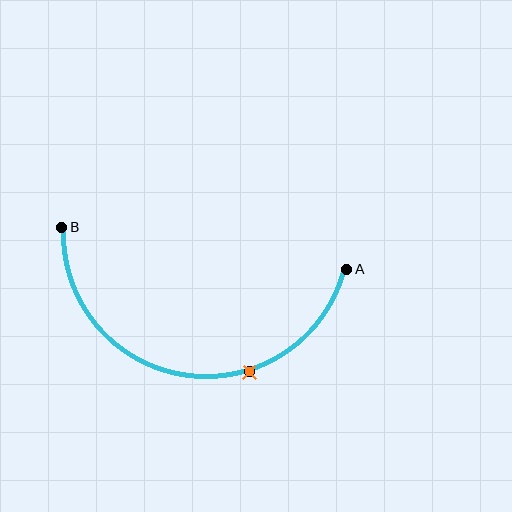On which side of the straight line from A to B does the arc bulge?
The arc bulges below the straight line connecting A and B.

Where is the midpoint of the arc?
The arc midpoint is the point on the curve farthest from the straight line joining A and B. It sits below that line.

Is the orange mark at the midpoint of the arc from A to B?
No. The orange mark lies on the arc but is closer to endpoint A. The arc midpoint would be at the point on the curve equidistant along the arc from both A and B.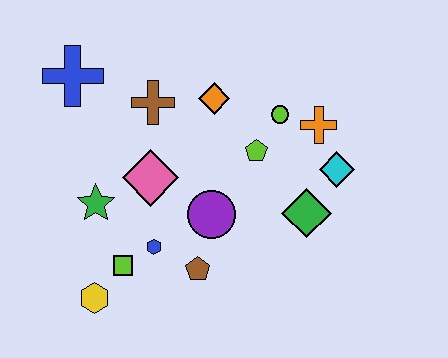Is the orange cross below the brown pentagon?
No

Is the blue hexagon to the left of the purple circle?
Yes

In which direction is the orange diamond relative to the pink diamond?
The orange diamond is above the pink diamond.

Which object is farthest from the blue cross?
The cyan diamond is farthest from the blue cross.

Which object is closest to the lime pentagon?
The lime circle is closest to the lime pentagon.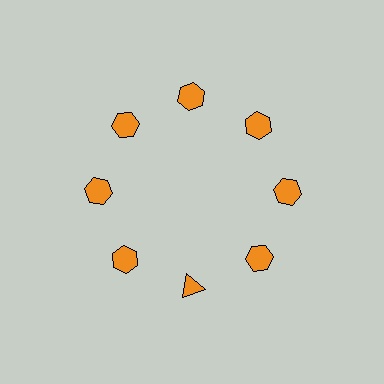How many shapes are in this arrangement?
There are 8 shapes arranged in a ring pattern.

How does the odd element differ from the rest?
It has a different shape: triangle instead of hexagon.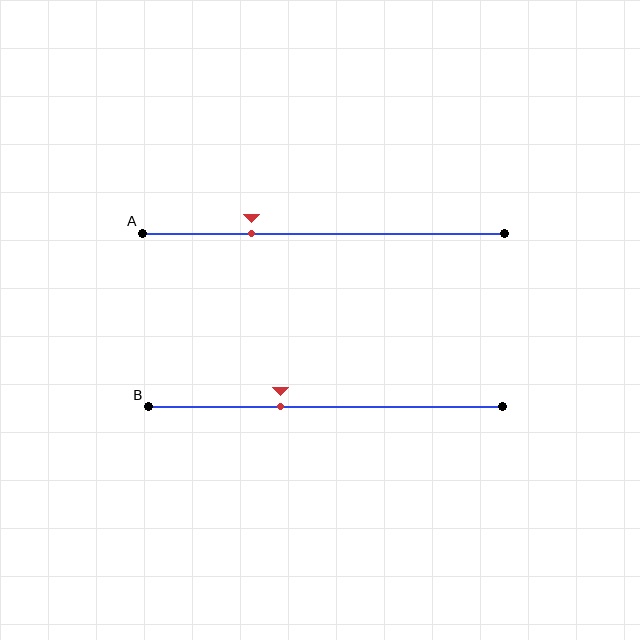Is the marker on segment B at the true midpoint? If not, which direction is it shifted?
No, the marker on segment B is shifted to the left by about 13% of the segment length.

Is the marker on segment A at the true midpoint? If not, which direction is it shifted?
No, the marker on segment A is shifted to the left by about 20% of the segment length.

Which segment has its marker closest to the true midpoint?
Segment B has its marker closest to the true midpoint.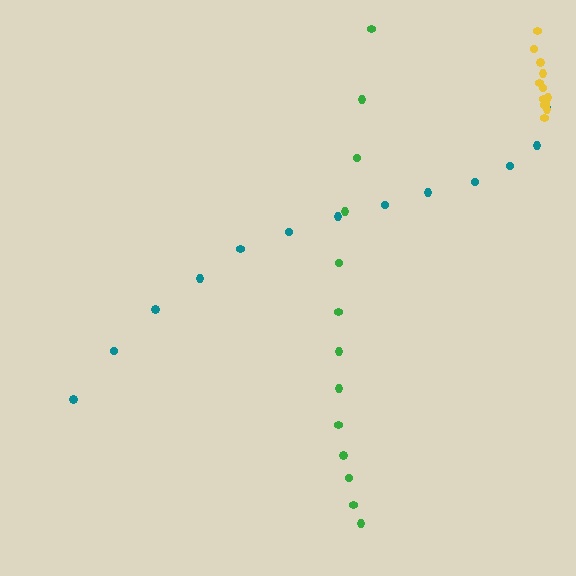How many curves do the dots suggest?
There are 3 distinct paths.